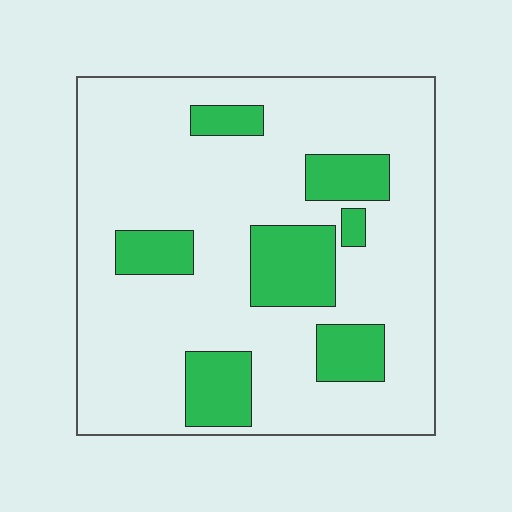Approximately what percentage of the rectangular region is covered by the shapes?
Approximately 20%.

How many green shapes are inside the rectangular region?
7.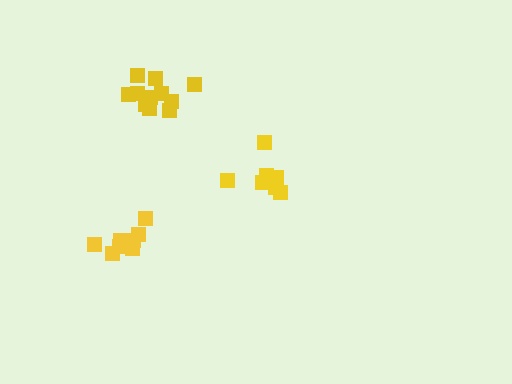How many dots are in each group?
Group 1: 8 dots, Group 2: 8 dots, Group 3: 11 dots (27 total).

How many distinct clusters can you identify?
There are 3 distinct clusters.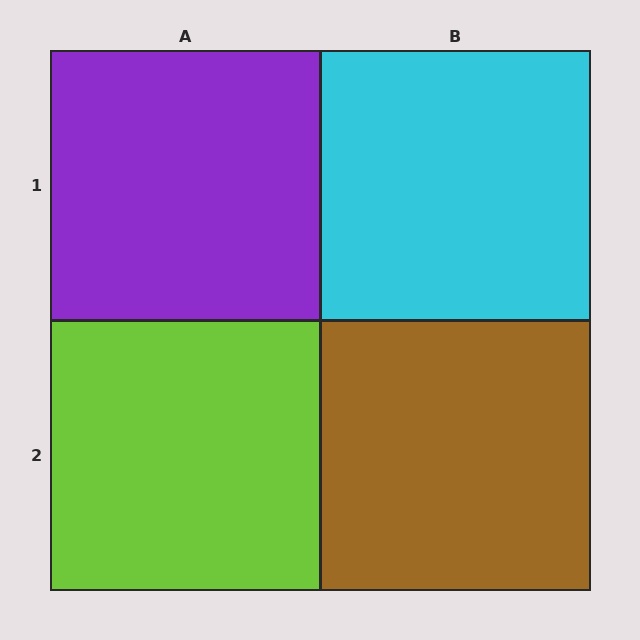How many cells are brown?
1 cell is brown.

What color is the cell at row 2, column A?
Lime.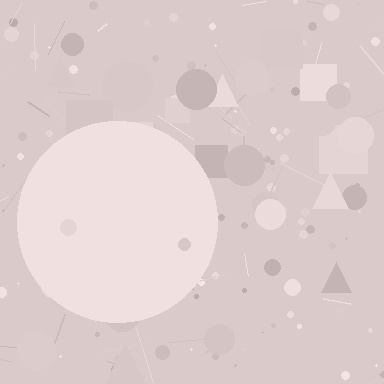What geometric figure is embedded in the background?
A circle is embedded in the background.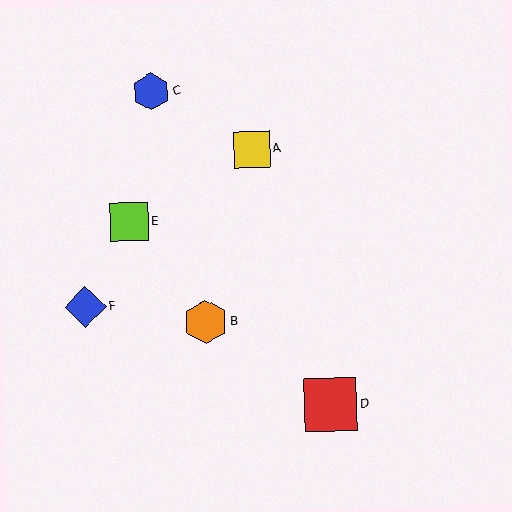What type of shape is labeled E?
Shape E is a lime square.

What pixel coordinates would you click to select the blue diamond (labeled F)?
Click at (85, 307) to select the blue diamond F.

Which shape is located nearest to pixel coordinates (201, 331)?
The orange hexagon (labeled B) at (206, 322) is nearest to that location.